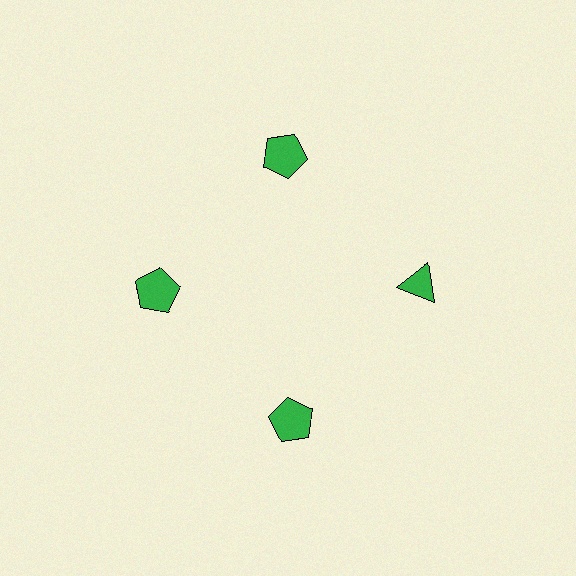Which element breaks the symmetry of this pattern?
The green triangle at roughly the 3 o'clock position breaks the symmetry. All other shapes are green pentagons.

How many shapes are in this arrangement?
There are 4 shapes arranged in a ring pattern.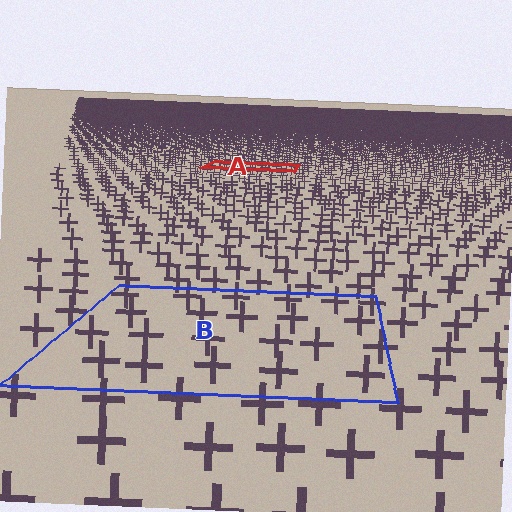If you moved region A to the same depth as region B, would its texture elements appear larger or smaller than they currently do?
They would appear larger. At a closer depth, the same texture elements are projected at a bigger on-screen size.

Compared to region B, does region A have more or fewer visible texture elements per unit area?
Region A has more texture elements per unit area — they are packed more densely because it is farther away.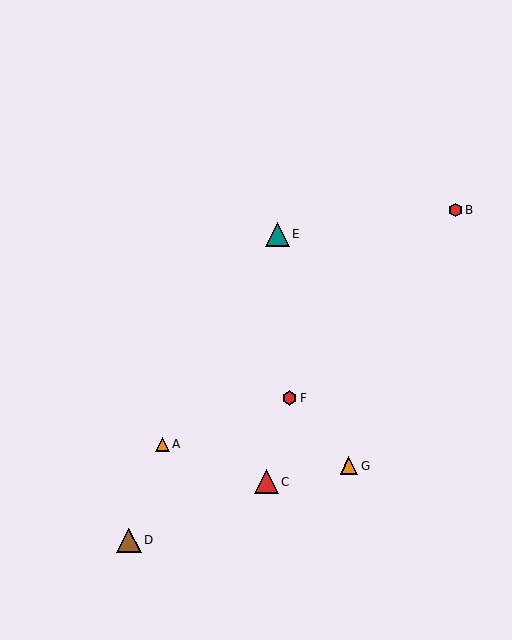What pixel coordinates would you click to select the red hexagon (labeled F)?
Click at (289, 398) to select the red hexagon F.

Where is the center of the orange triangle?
The center of the orange triangle is at (349, 466).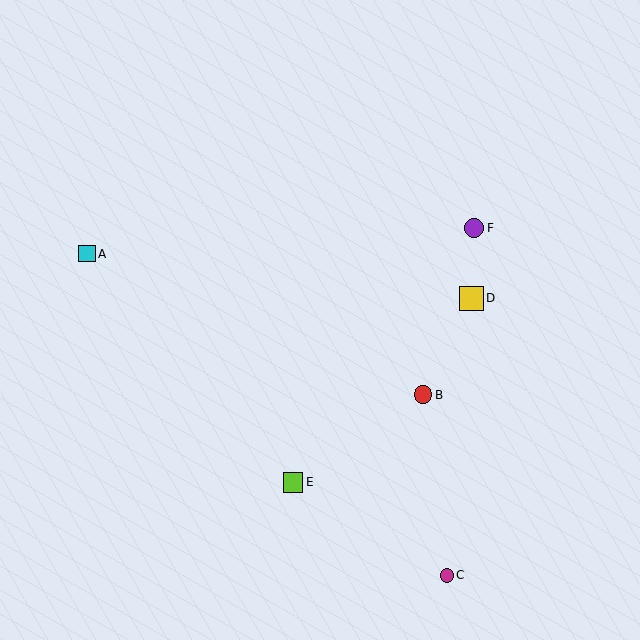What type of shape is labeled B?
Shape B is a red circle.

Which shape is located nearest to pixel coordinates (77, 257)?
The cyan square (labeled A) at (87, 254) is nearest to that location.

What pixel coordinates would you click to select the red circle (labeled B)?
Click at (423, 395) to select the red circle B.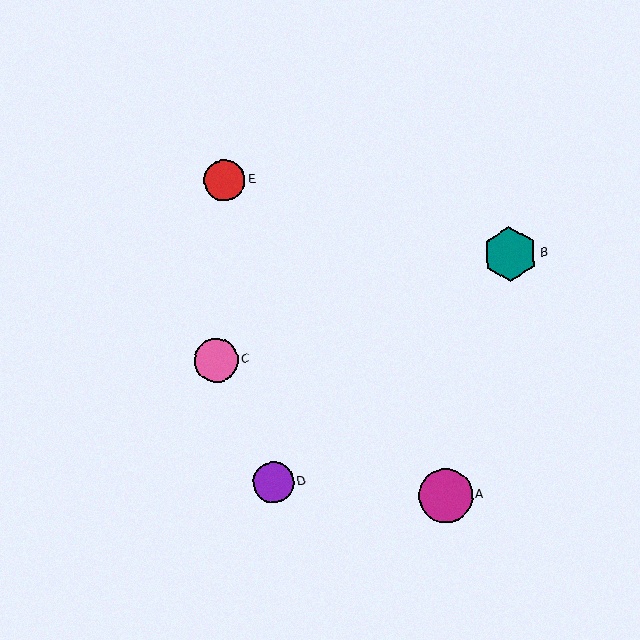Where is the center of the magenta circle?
The center of the magenta circle is at (445, 496).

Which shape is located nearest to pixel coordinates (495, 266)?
The teal hexagon (labeled B) at (510, 254) is nearest to that location.